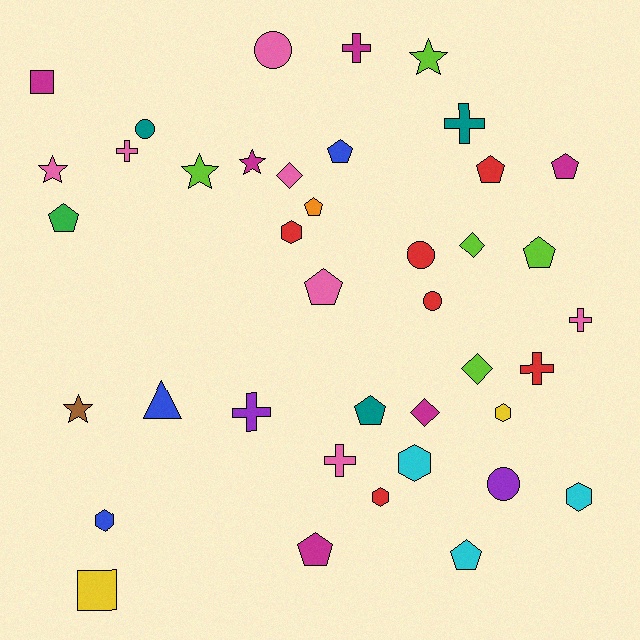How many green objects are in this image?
There is 1 green object.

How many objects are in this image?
There are 40 objects.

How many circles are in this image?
There are 5 circles.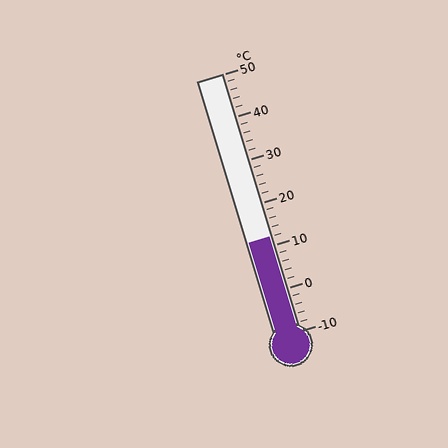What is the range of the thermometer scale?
The thermometer scale ranges from -10°C to 50°C.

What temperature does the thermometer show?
The thermometer shows approximately 12°C.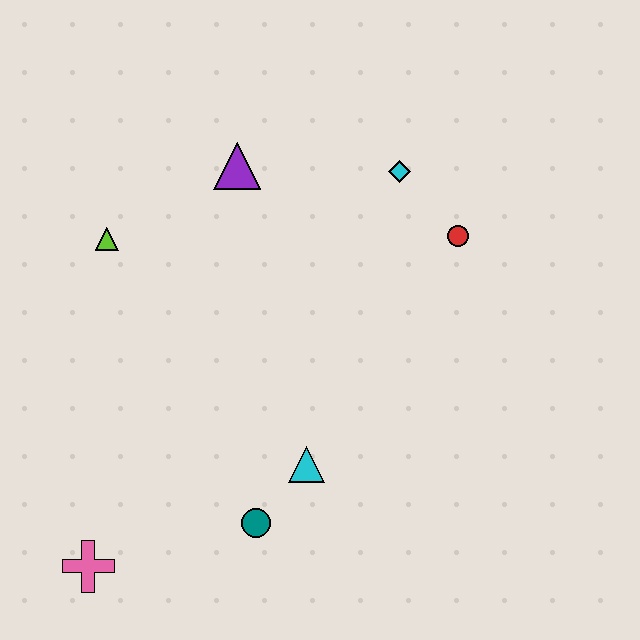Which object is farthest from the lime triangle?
The red circle is farthest from the lime triangle.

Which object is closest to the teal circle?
The cyan triangle is closest to the teal circle.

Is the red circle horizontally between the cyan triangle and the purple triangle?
No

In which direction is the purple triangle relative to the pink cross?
The purple triangle is above the pink cross.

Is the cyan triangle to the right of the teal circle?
Yes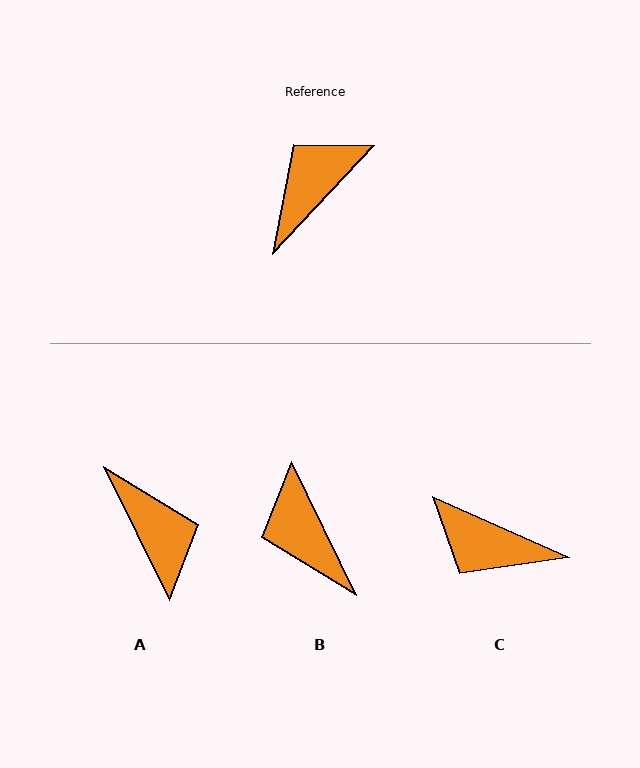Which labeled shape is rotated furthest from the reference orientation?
A, about 110 degrees away.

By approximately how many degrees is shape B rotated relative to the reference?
Approximately 69 degrees counter-clockwise.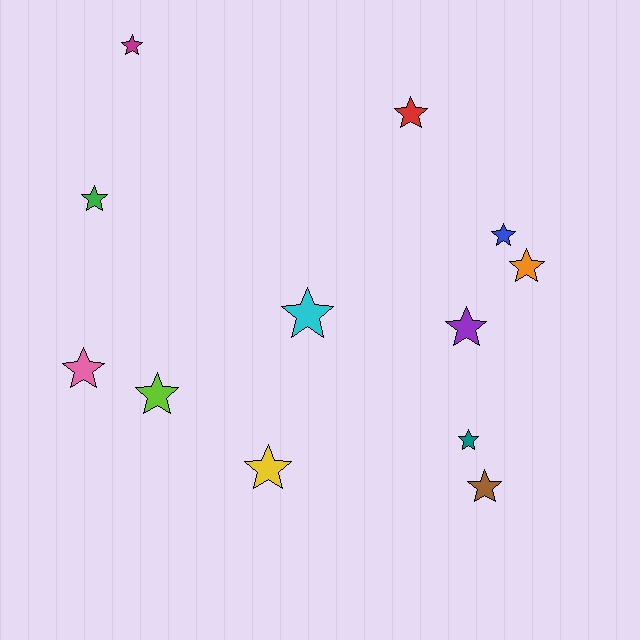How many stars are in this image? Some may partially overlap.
There are 12 stars.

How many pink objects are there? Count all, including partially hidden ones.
There is 1 pink object.